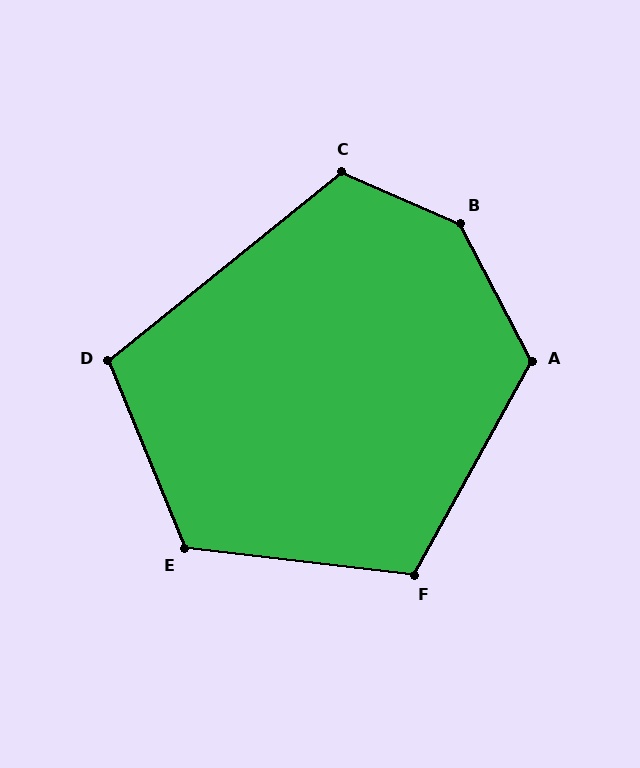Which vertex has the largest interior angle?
B, at approximately 141 degrees.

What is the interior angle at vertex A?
Approximately 124 degrees (obtuse).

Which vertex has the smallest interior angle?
D, at approximately 107 degrees.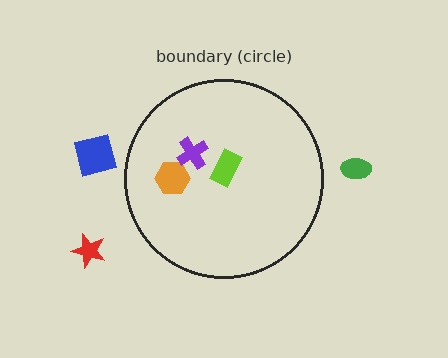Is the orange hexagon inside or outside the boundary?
Inside.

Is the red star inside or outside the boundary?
Outside.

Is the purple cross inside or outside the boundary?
Inside.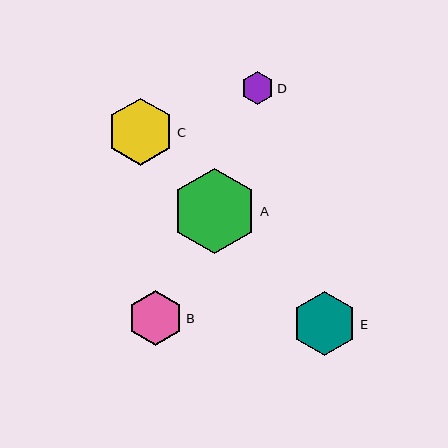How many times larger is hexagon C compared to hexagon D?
Hexagon C is approximately 2.0 times the size of hexagon D.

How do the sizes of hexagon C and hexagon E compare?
Hexagon C and hexagon E are approximately the same size.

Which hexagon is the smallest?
Hexagon D is the smallest with a size of approximately 33 pixels.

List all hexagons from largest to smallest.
From largest to smallest: A, C, E, B, D.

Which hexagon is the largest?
Hexagon A is the largest with a size of approximately 86 pixels.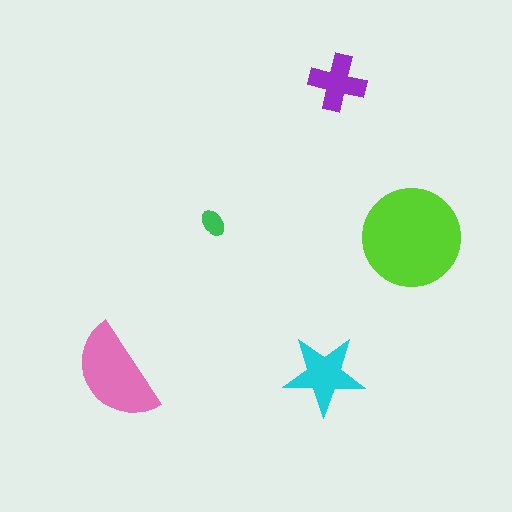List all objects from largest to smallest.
The lime circle, the pink semicircle, the cyan star, the purple cross, the green ellipse.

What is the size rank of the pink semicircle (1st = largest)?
2nd.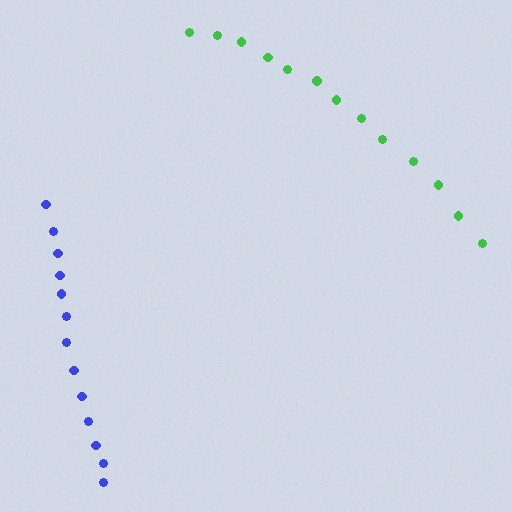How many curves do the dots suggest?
There are 2 distinct paths.